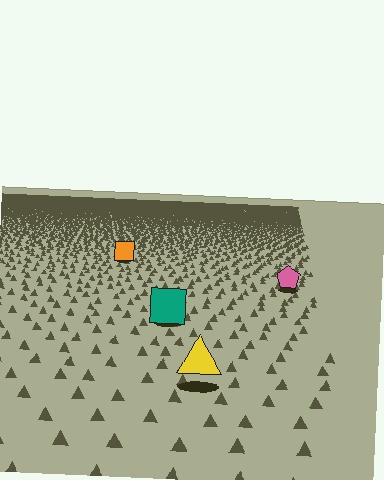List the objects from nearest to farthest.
From nearest to farthest: the yellow triangle, the teal square, the pink pentagon, the orange square.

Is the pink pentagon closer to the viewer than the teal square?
No. The teal square is closer — you can tell from the texture gradient: the ground texture is coarser near it.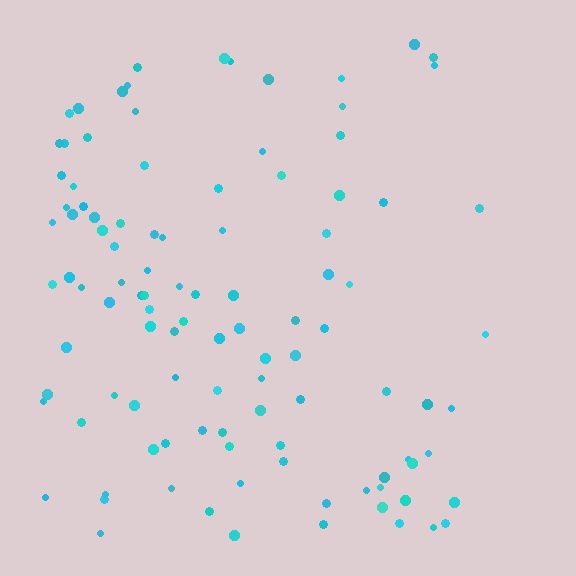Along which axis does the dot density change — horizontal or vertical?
Horizontal.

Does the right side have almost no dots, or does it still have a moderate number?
Still a moderate number, just noticeably fewer than the left.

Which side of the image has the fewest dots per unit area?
The right.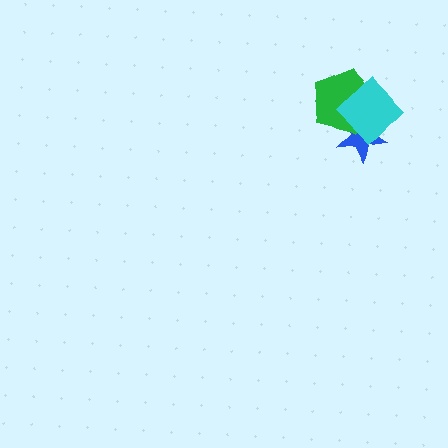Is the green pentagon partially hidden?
Yes, it is partially covered by another shape.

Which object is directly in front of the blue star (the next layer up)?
The green pentagon is directly in front of the blue star.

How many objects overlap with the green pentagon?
2 objects overlap with the green pentagon.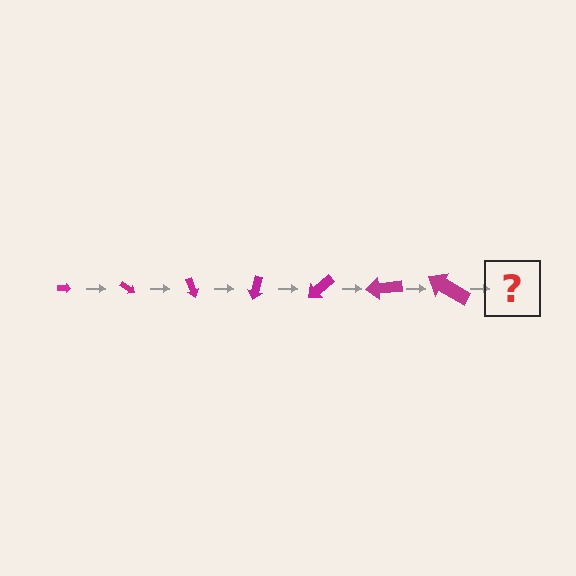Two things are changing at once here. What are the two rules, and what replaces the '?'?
The two rules are that the arrow grows larger each step and it rotates 35 degrees each step. The '?' should be an arrow, larger than the previous one and rotated 245 degrees from the start.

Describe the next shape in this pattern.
It should be an arrow, larger than the previous one and rotated 245 degrees from the start.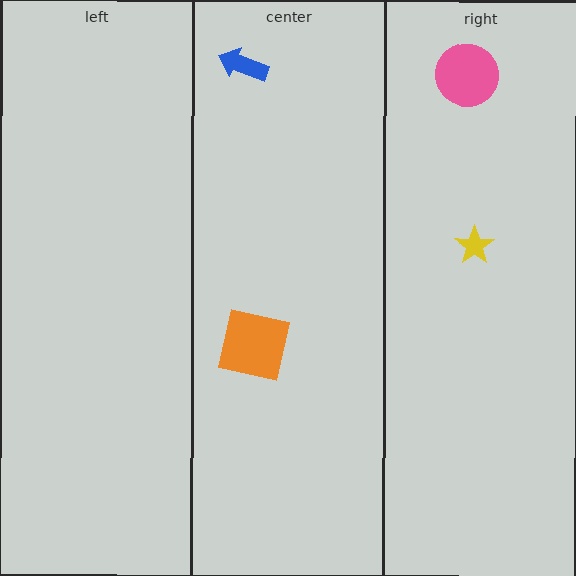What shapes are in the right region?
The yellow star, the pink circle.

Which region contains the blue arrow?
The center region.